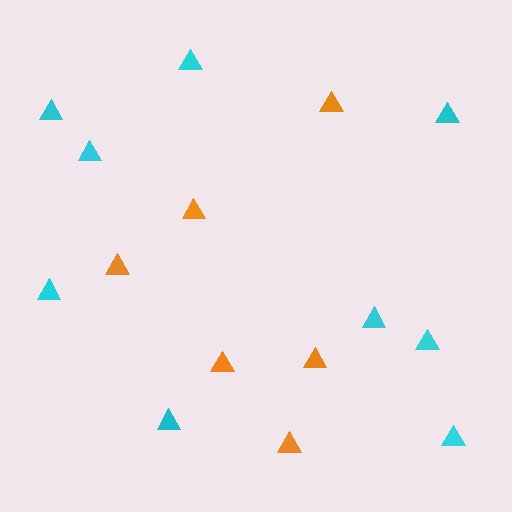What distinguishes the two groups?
There are 2 groups: one group of cyan triangles (9) and one group of orange triangles (6).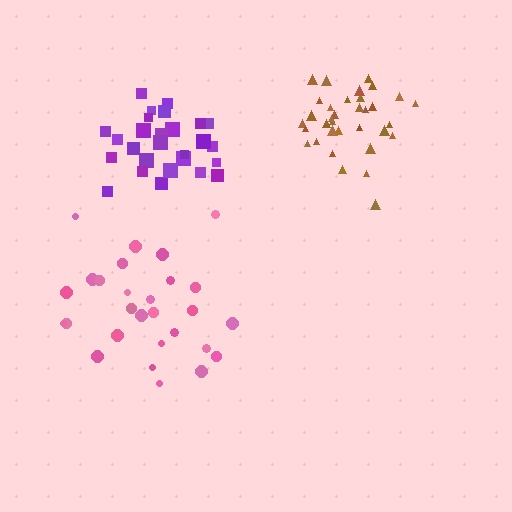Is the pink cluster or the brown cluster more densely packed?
Brown.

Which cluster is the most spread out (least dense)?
Pink.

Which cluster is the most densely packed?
Brown.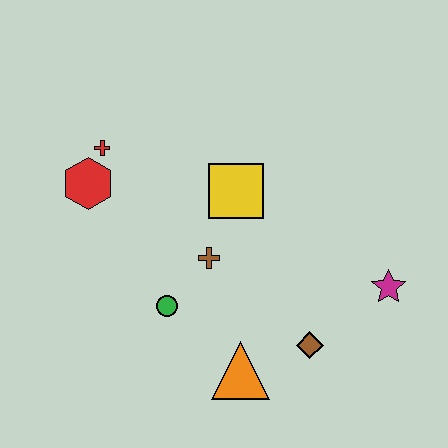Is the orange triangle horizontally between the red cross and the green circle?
No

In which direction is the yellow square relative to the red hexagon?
The yellow square is to the right of the red hexagon.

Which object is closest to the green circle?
The brown cross is closest to the green circle.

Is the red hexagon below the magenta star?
No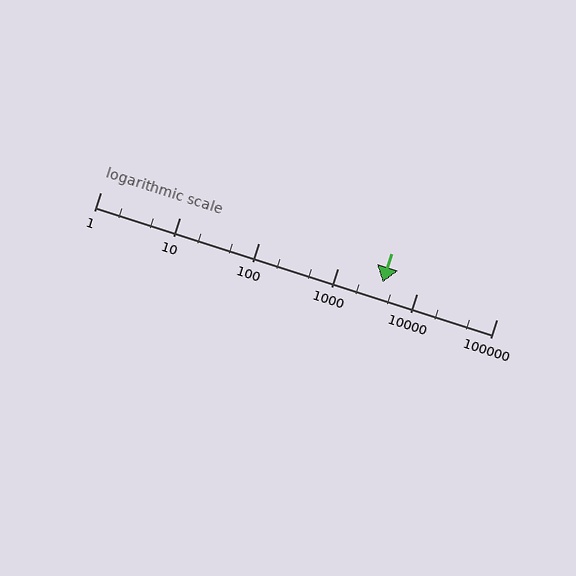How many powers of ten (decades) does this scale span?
The scale spans 5 decades, from 1 to 100000.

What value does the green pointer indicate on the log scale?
The pointer indicates approximately 3700.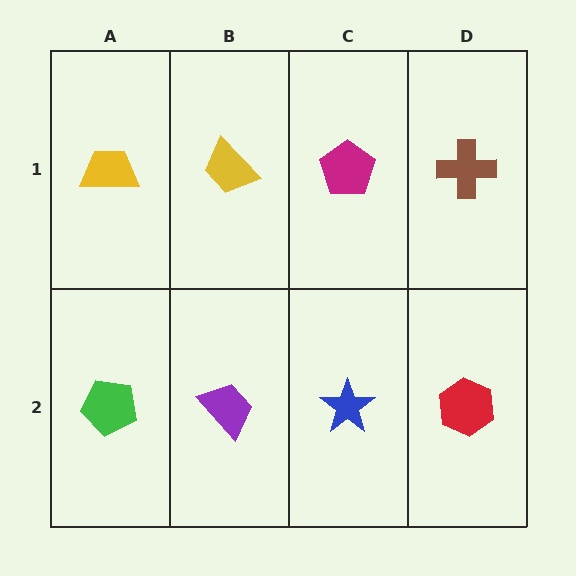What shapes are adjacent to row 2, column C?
A magenta pentagon (row 1, column C), a purple trapezoid (row 2, column B), a red hexagon (row 2, column D).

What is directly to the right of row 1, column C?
A brown cross.